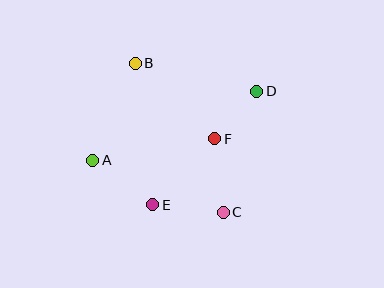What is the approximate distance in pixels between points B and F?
The distance between B and F is approximately 110 pixels.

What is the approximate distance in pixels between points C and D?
The distance between C and D is approximately 125 pixels.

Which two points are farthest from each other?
Points A and D are farthest from each other.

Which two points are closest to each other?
Points D and F are closest to each other.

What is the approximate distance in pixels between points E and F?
The distance between E and F is approximately 91 pixels.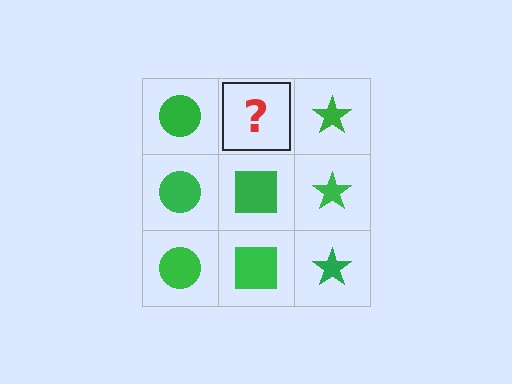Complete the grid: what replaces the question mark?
The question mark should be replaced with a green square.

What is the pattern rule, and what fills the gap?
The rule is that each column has a consistent shape. The gap should be filled with a green square.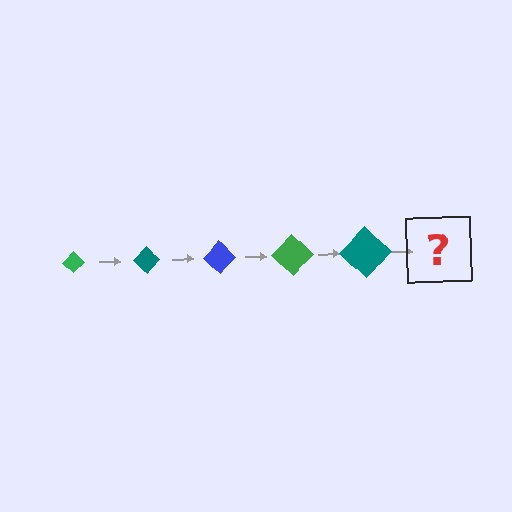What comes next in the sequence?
The next element should be a blue diamond, larger than the previous one.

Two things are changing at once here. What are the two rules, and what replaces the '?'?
The two rules are that the diamond grows larger each step and the color cycles through green, teal, and blue. The '?' should be a blue diamond, larger than the previous one.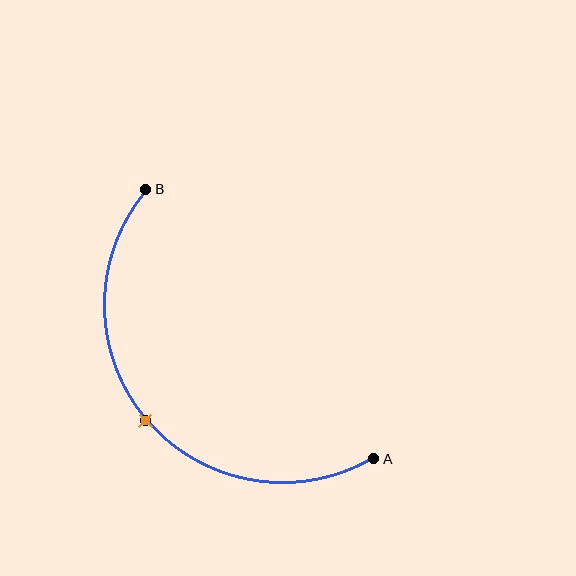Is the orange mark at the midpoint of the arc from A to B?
Yes. The orange mark lies on the arc at equal arc-length from both A and B — it is the arc midpoint.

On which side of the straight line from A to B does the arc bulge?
The arc bulges below and to the left of the straight line connecting A and B.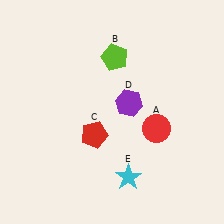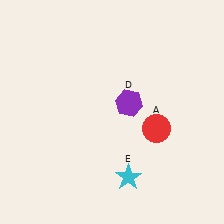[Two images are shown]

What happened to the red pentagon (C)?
The red pentagon (C) was removed in Image 2. It was in the bottom-left area of Image 1.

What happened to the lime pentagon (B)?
The lime pentagon (B) was removed in Image 2. It was in the top-right area of Image 1.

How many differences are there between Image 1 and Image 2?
There are 2 differences between the two images.